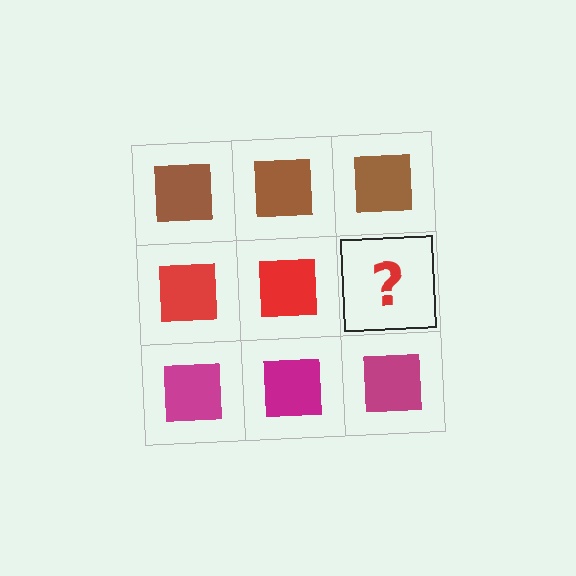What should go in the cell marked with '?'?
The missing cell should contain a red square.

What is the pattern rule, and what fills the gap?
The rule is that each row has a consistent color. The gap should be filled with a red square.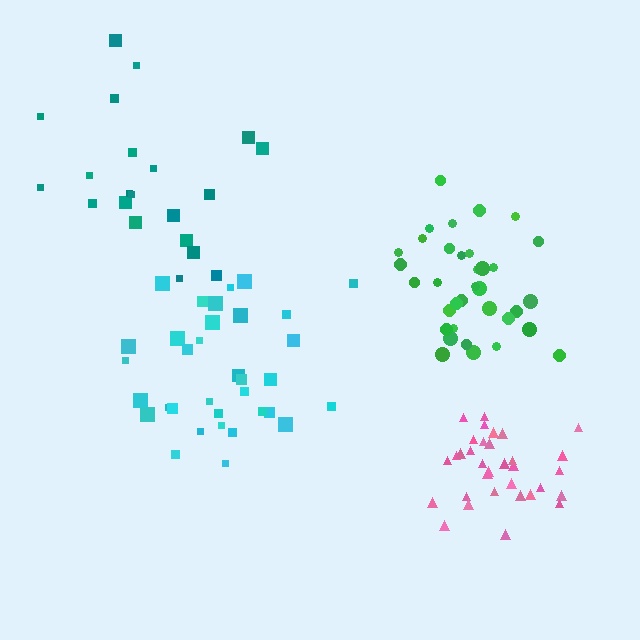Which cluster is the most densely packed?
Pink.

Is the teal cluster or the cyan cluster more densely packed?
Cyan.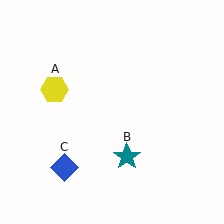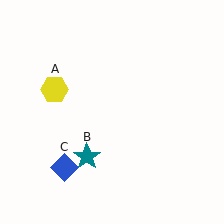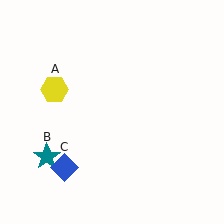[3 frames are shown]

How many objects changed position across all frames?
1 object changed position: teal star (object B).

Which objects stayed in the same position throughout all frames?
Yellow hexagon (object A) and blue diamond (object C) remained stationary.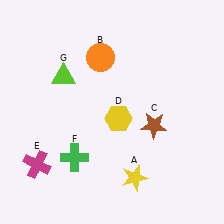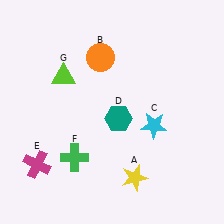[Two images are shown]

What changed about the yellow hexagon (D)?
In Image 1, D is yellow. In Image 2, it changed to teal.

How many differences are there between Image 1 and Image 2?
There are 2 differences between the two images.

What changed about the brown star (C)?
In Image 1, C is brown. In Image 2, it changed to cyan.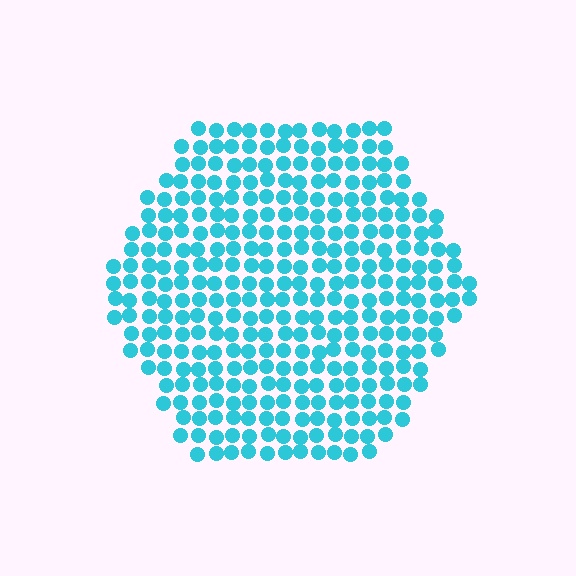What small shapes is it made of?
It is made of small circles.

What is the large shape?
The large shape is a hexagon.